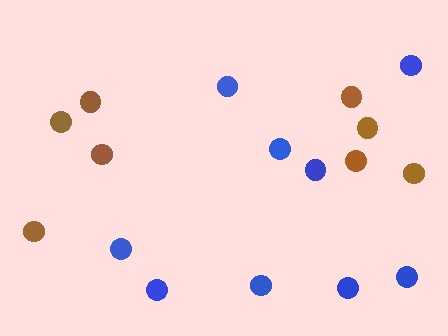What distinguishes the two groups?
There are 2 groups: one group of brown circles (8) and one group of blue circles (9).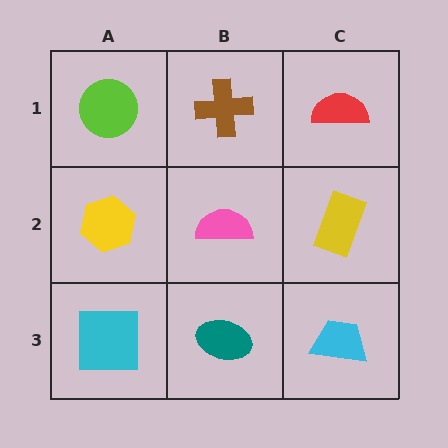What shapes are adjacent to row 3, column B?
A pink semicircle (row 2, column B), a cyan square (row 3, column A), a cyan trapezoid (row 3, column C).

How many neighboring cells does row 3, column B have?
3.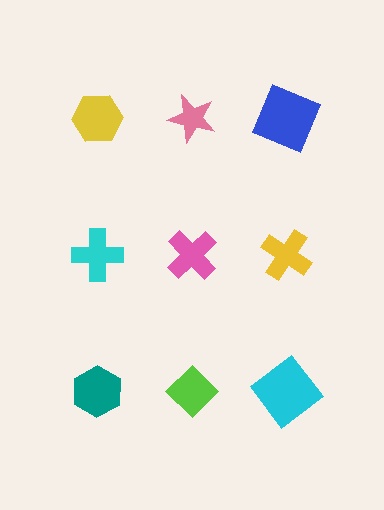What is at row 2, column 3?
A yellow cross.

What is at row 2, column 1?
A cyan cross.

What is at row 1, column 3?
A blue square.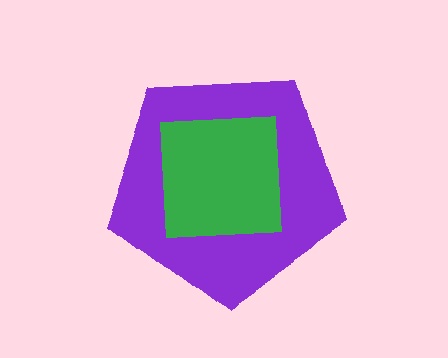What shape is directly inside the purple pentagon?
The green square.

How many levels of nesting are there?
2.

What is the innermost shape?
The green square.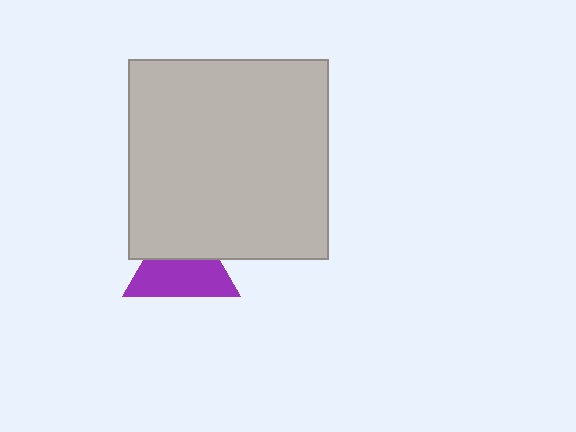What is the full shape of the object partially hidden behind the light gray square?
The partially hidden object is a purple triangle.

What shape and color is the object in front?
The object in front is a light gray square.